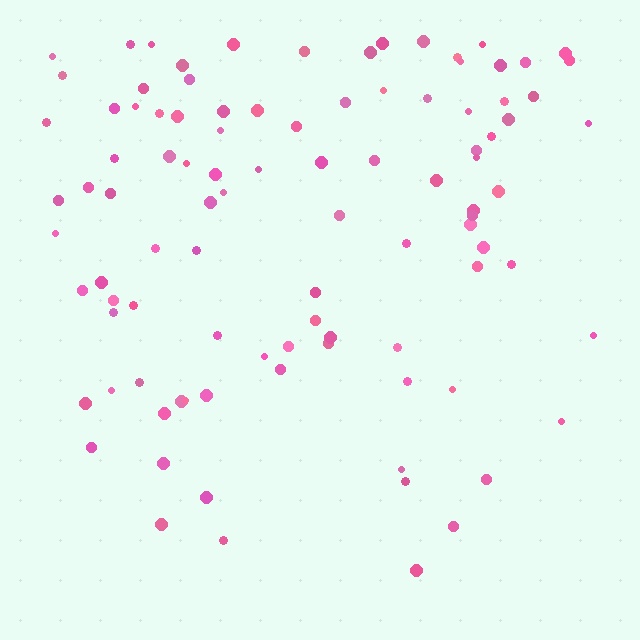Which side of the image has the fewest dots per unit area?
The bottom.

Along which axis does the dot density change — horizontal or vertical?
Vertical.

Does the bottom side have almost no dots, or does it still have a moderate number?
Still a moderate number, just noticeably fewer than the top.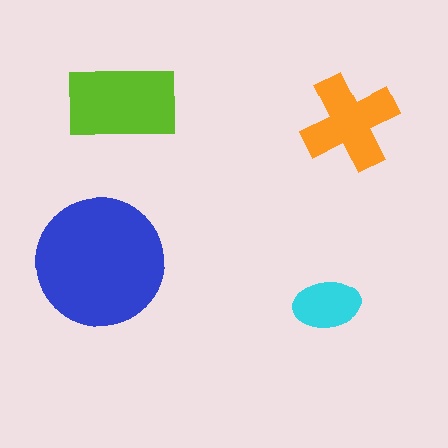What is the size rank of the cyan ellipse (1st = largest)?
4th.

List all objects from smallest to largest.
The cyan ellipse, the orange cross, the lime rectangle, the blue circle.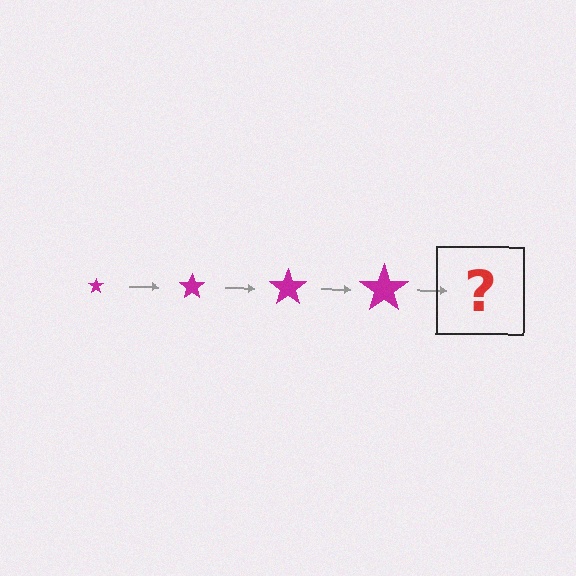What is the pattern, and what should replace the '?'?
The pattern is that the star gets progressively larger each step. The '?' should be a magenta star, larger than the previous one.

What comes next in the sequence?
The next element should be a magenta star, larger than the previous one.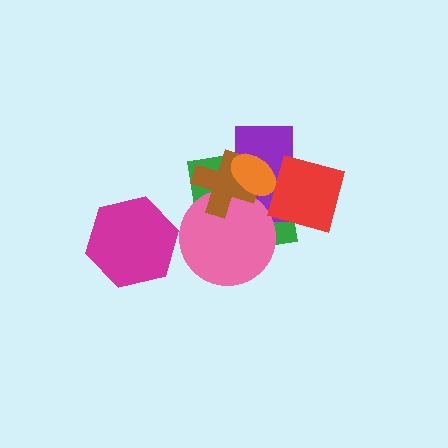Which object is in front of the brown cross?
The orange ellipse is in front of the brown cross.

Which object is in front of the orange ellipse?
The red square is in front of the orange ellipse.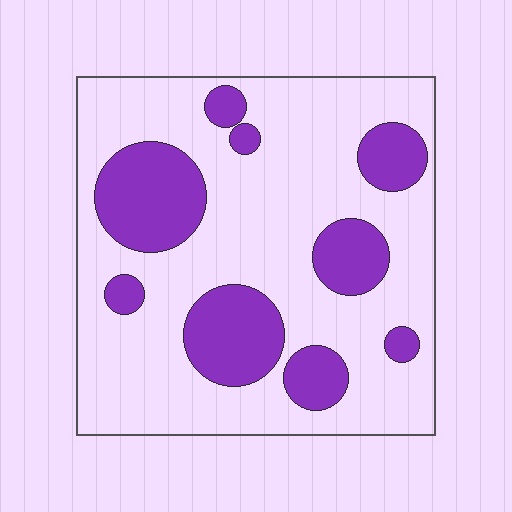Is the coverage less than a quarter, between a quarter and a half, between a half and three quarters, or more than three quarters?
Between a quarter and a half.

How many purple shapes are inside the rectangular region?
9.